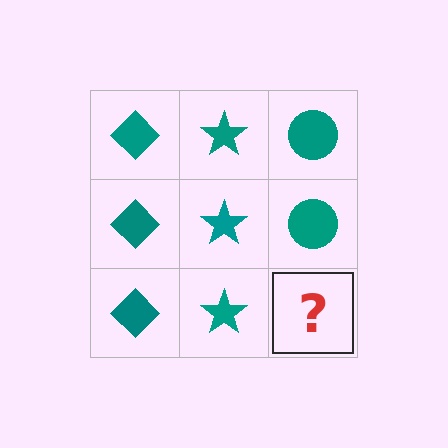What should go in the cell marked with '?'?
The missing cell should contain a teal circle.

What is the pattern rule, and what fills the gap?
The rule is that each column has a consistent shape. The gap should be filled with a teal circle.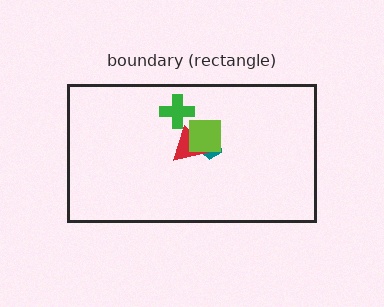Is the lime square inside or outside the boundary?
Inside.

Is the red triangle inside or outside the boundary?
Inside.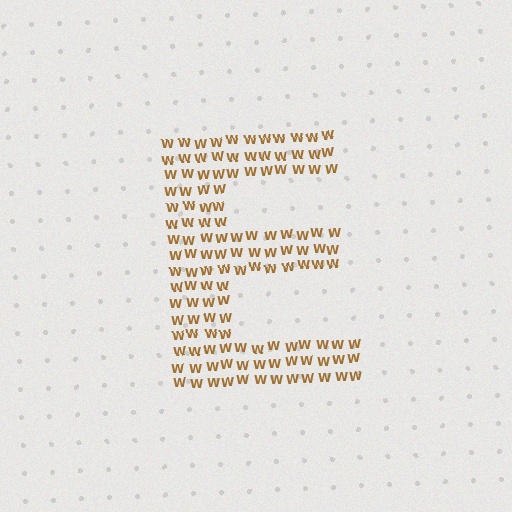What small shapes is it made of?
It is made of small letter W's.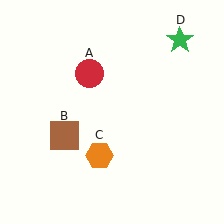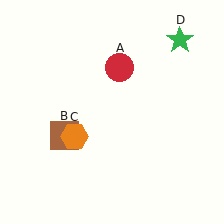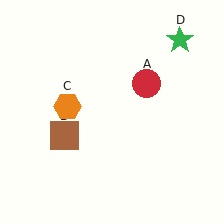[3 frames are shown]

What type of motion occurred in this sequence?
The red circle (object A), orange hexagon (object C) rotated clockwise around the center of the scene.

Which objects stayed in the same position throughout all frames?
Brown square (object B) and green star (object D) remained stationary.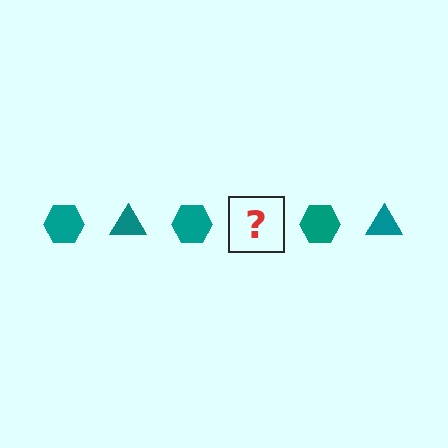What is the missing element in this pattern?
The missing element is a teal triangle.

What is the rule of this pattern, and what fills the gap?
The rule is that the pattern cycles through hexagon, triangle shapes in teal. The gap should be filled with a teal triangle.